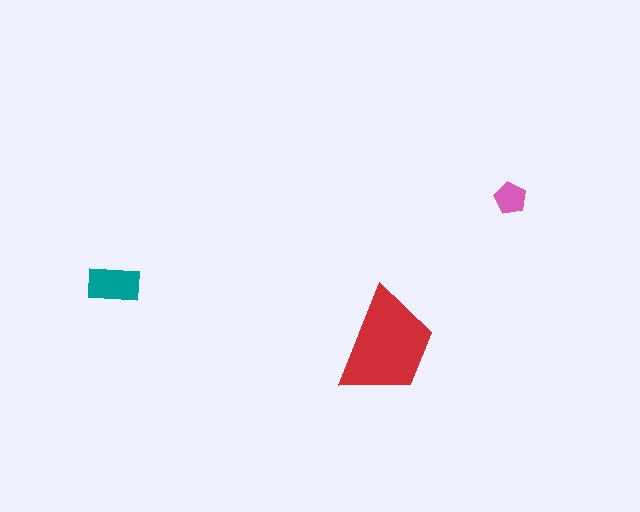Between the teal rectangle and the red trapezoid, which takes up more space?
The red trapezoid.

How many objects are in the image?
There are 3 objects in the image.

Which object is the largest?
The red trapezoid.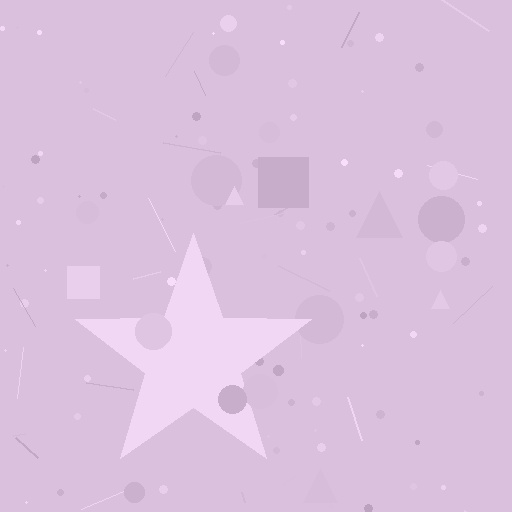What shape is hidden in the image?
A star is hidden in the image.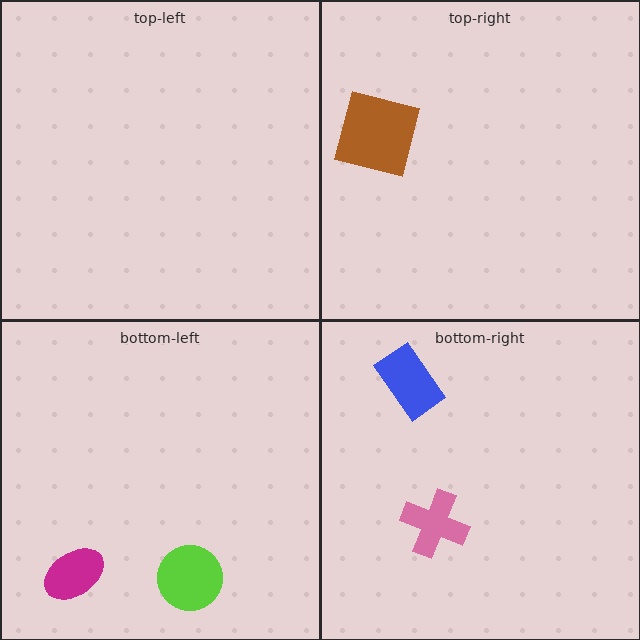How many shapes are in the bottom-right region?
2.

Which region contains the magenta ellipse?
The bottom-left region.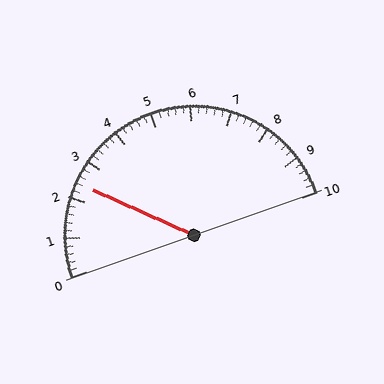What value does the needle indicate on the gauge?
The needle indicates approximately 2.4.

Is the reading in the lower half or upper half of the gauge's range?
The reading is in the lower half of the range (0 to 10).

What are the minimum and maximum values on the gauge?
The gauge ranges from 0 to 10.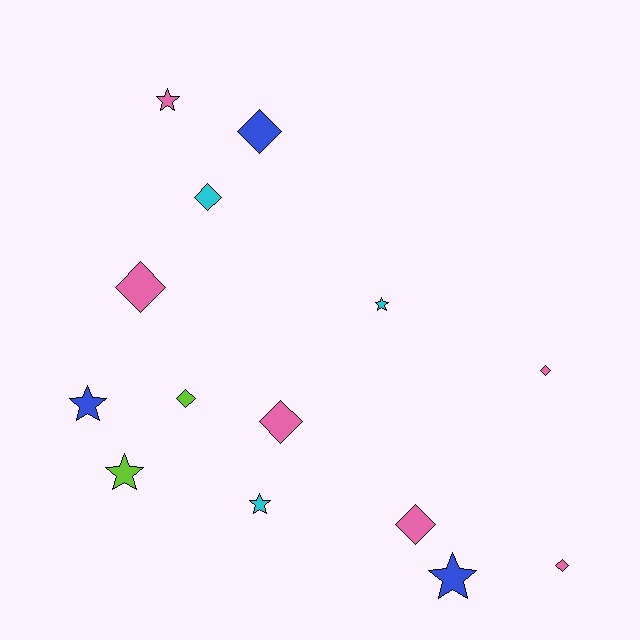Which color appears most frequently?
Pink, with 6 objects.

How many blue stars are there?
There are 2 blue stars.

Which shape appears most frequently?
Diamond, with 8 objects.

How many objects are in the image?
There are 14 objects.